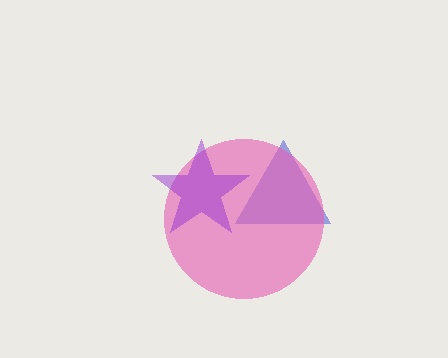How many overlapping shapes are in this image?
There are 3 overlapping shapes in the image.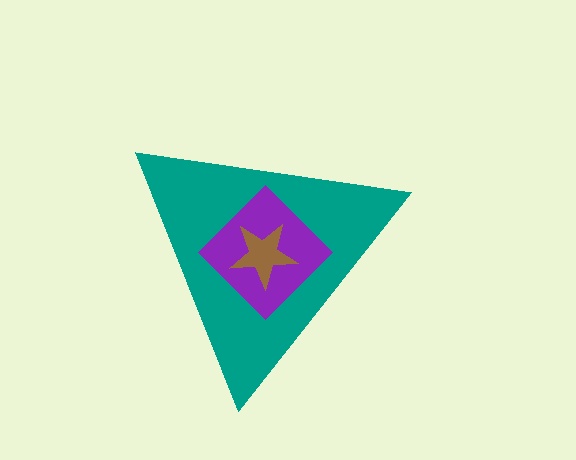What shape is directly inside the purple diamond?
The brown star.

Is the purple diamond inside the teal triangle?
Yes.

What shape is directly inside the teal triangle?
The purple diamond.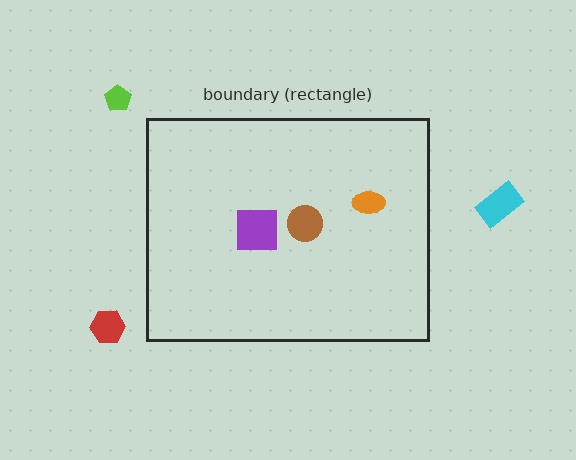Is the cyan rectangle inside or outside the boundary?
Outside.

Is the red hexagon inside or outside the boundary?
Outside.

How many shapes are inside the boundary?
3 inside, 3 outside.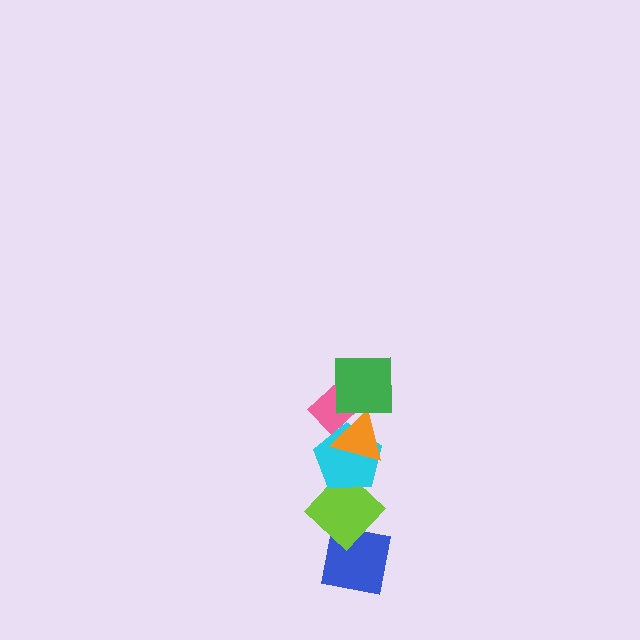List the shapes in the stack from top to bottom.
From top to bottom: the green square, the pink rectangle, the orange triangle, the cyan pentagon, the lime diamond, the blue square.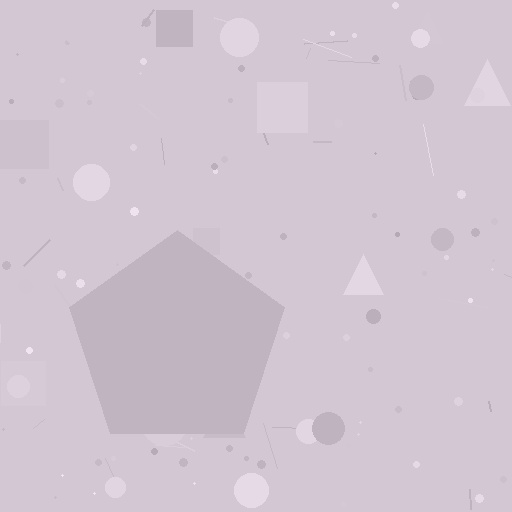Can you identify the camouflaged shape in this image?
The camouflaged shape is a pentagon.